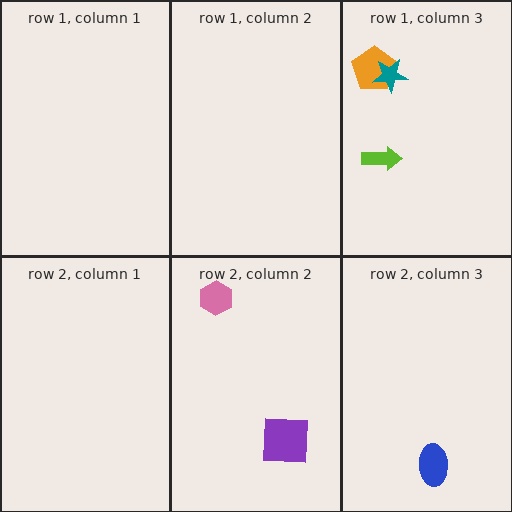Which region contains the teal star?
The row 1, column 3 region.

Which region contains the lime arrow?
The row 1, column 3 region.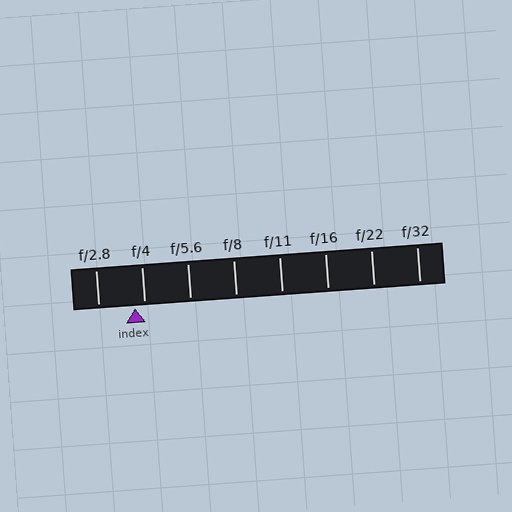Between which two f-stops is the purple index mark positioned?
The index mark is between f/2.8 and f/4.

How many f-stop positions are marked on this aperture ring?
There are 8 f-stop positions marked.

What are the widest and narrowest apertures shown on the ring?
The widest aperture shown is f/2.8 and the narrowest is f/32.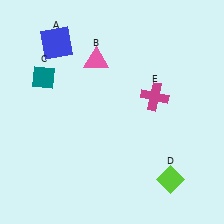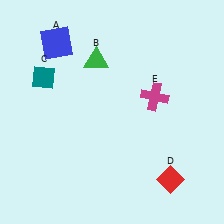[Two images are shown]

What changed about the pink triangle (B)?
In Image 1, B is pink. In Image 2, it changed to green.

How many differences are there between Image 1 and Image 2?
There are 2 differences between the two images.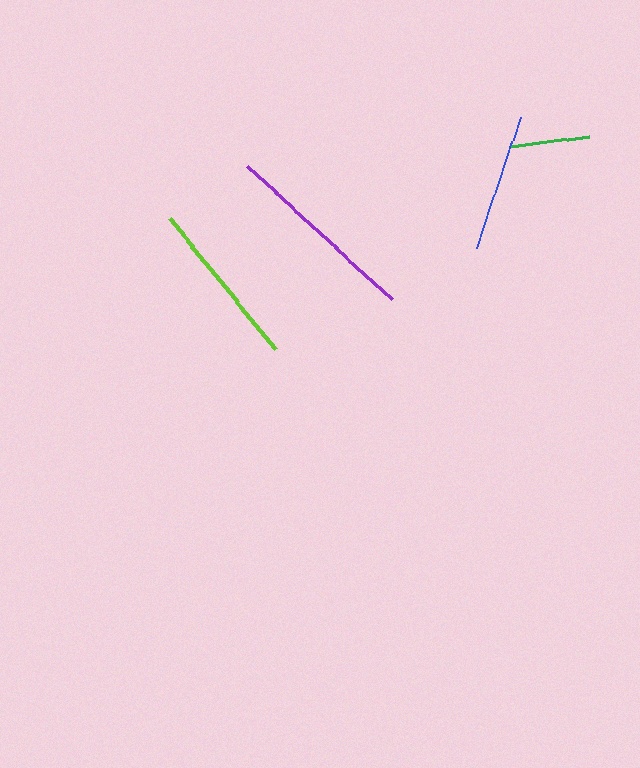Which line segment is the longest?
The purple line is the longest at approximately 197 pixels.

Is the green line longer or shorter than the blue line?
The blue line is longer than the green line.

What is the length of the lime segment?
The lime segment is approximately 168 pixels long.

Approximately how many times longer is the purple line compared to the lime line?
The purple line is approximately 1.2 times the length of the lime line.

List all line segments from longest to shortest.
From longest to shortest: purple, lime, blue, green.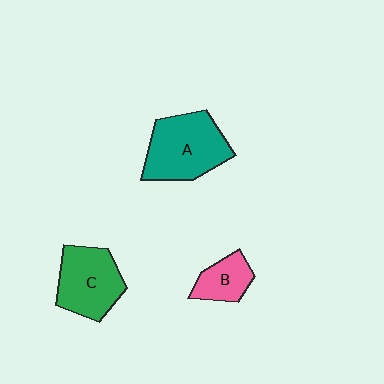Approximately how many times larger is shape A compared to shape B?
Approximately 2.2 times.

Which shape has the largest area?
Shape A (teal).